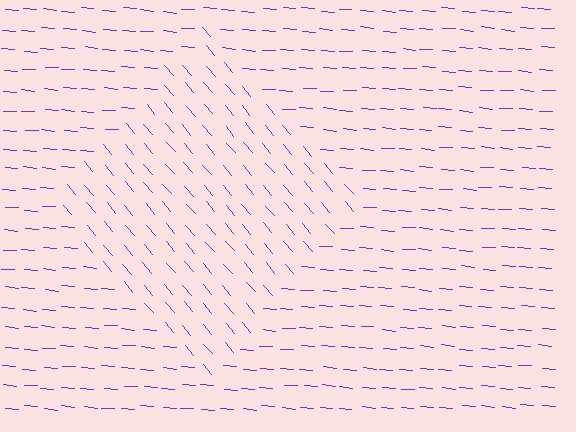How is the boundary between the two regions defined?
The boundary is defined purely by a change in line orientation (approximately 45 degrees difference). All lines are the same color and thickness.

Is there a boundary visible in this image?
Yes, there is a texture boundary formed by a change in line orientation.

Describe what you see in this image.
The image is filled with small purple line segments. A diamond region in the image has lines oriented differently from the surrounding lines, creating a visible texture boundary.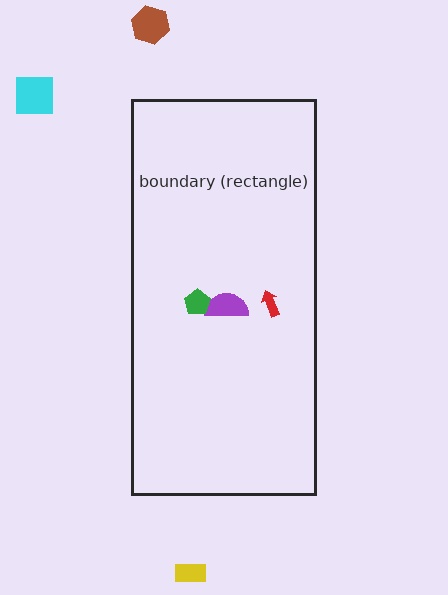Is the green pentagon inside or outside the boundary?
Inside.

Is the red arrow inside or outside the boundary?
Inside.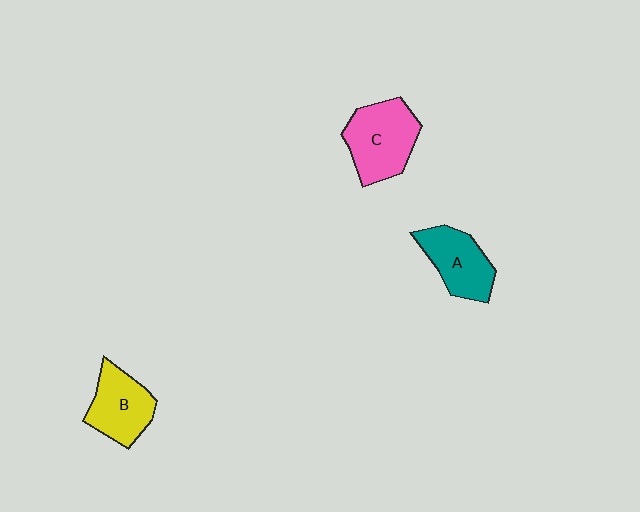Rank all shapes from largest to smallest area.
From largest to smallest: C (pink), B (yellow), A (teal).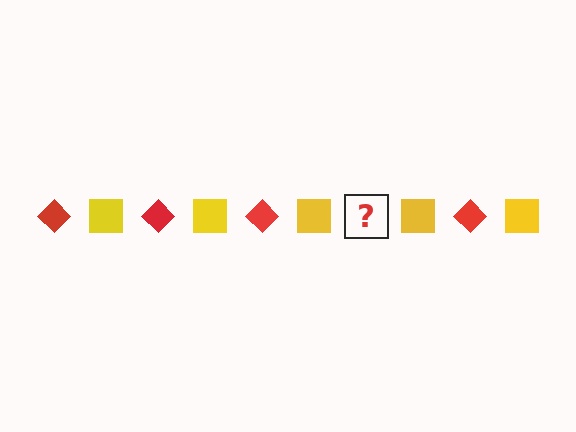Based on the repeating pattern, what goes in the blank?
The blank should be a red diamond.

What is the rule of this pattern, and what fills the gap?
The rule is that the pattern alternates between red diamond and yellow square. The gap should be filled with a red diamond.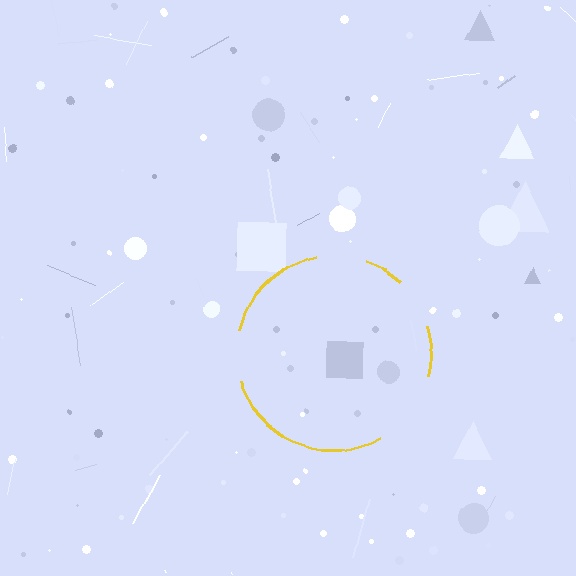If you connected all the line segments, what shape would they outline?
They would outline a circle.